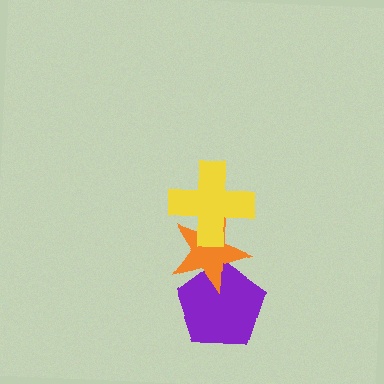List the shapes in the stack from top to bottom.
From top to bottom: the yellow cross, the orange star, the purple pentagon.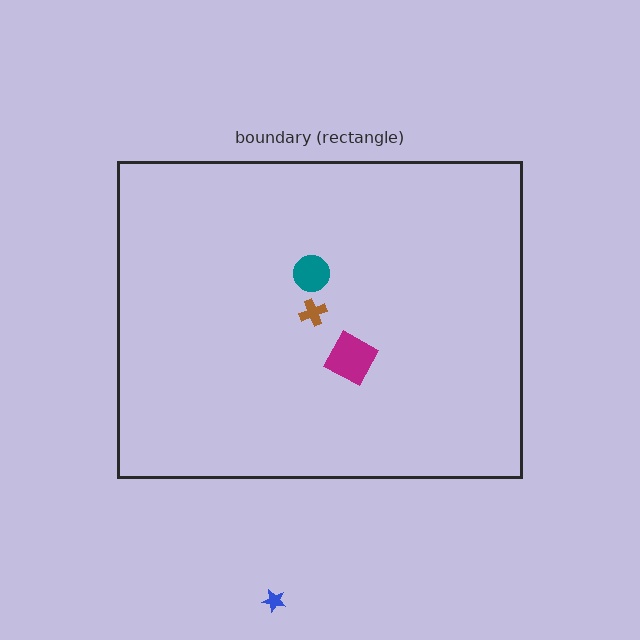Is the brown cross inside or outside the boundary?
Inside.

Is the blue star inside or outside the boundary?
Outside.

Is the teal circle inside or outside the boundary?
Inside.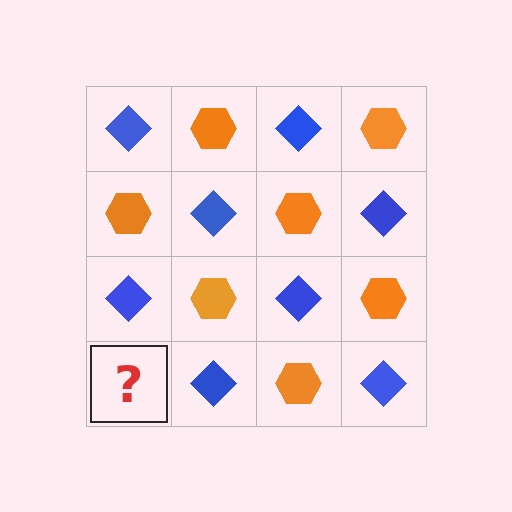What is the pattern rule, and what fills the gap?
The rule is that it alternates blue diamond and orange hexagon in a checkerboard pattern. The gap should be filled with an orange hexagon.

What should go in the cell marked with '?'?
The missing cell should contain an orange hexagon.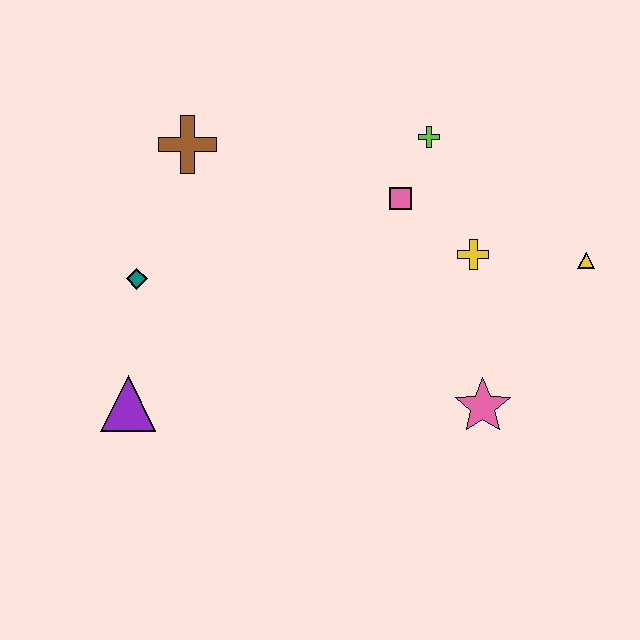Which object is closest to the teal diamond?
The purple triangle is closest to the teal diamond.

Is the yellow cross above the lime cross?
No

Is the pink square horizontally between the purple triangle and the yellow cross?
Yes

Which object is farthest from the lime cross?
The purple triangle is farthest from the lime cross.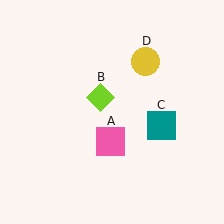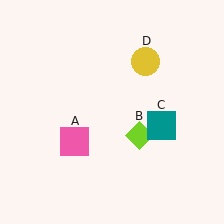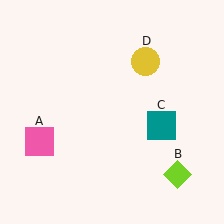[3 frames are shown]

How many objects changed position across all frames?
2 objects changed position: pink square (object A), lime diamond (object B).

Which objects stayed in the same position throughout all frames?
Teal square (object C) and yellow circle (object D) remained stationary.